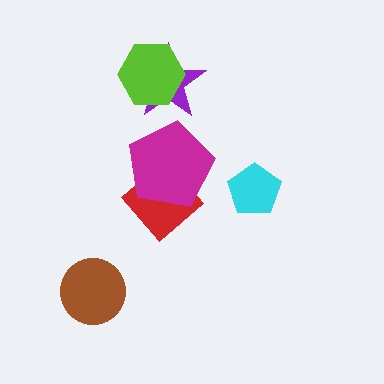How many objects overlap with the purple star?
1 object overlaps with the purple star.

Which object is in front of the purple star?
The lime hexagon is in front of the purple star.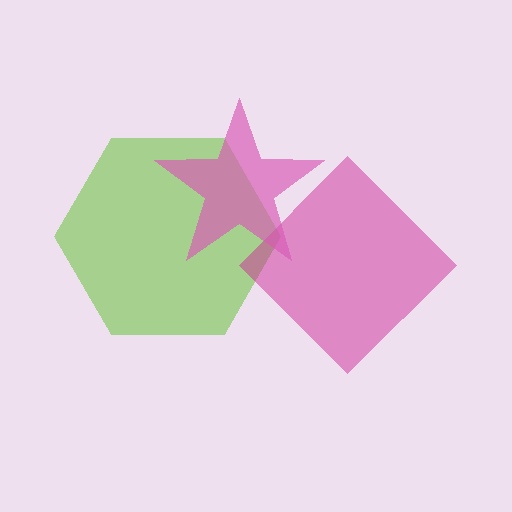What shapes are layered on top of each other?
The layered shapes are: a lime hexagon, a magenta diamond, a pink star.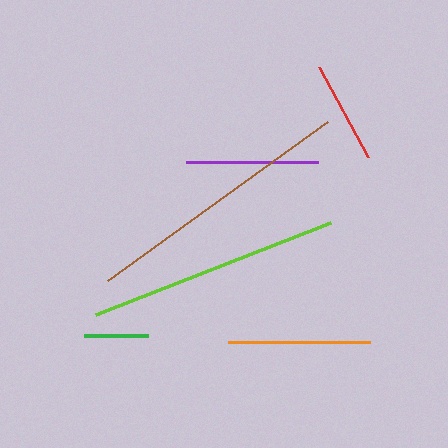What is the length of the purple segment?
The purple segment is approximately 132 pixels long.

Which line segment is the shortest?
The green line is the shortest at approximately 64 pixels.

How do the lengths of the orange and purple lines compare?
The orange and purple lines are approximately the same length.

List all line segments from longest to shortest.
From longest to shortest: brown, lime, orange, purple, red, green.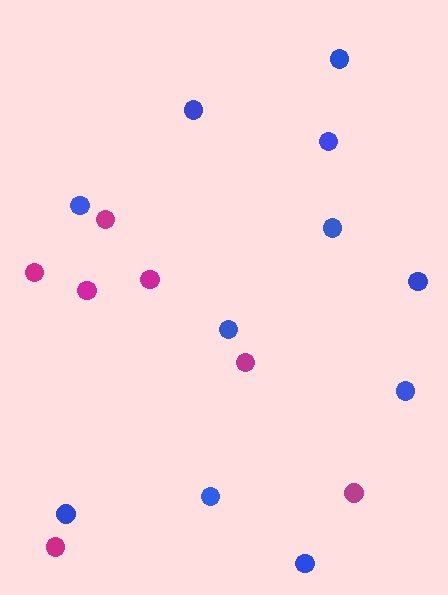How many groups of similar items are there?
There are 2 groups: one group of blue circles (11) and one group of magenta circles (7).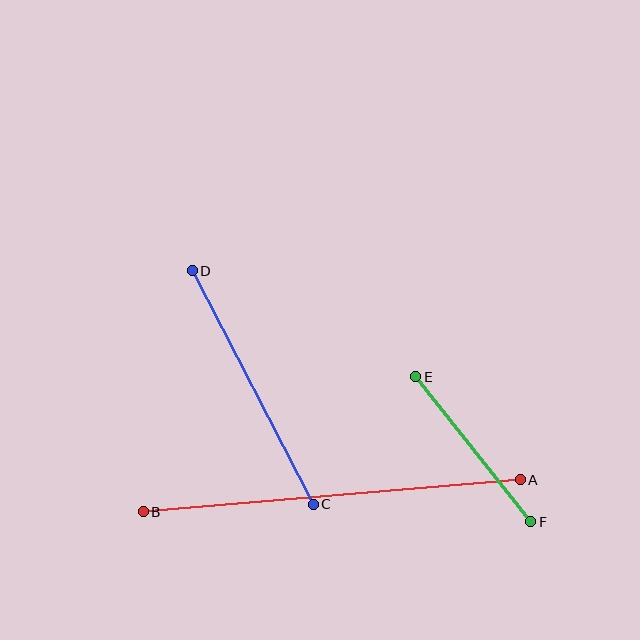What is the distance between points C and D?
The distance is approximately 263 pixels.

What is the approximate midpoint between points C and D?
The midpoint is at approximately (253, 387) pixels.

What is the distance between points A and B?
The distance is approximately 378 pixels.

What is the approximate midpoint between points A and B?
The midpoint is at approximately (332, 496) pixels.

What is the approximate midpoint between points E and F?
The midpoint is at approximately (473, 449) pixels.